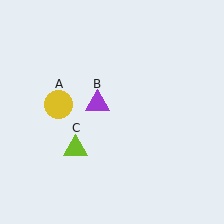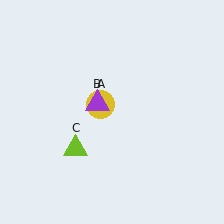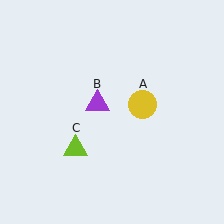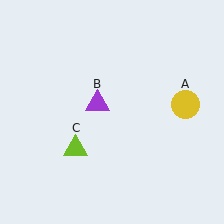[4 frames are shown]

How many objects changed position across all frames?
1 object changed position: yellow circle (object A).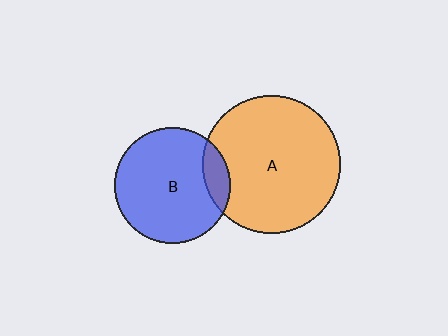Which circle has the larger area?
Circle A (orange).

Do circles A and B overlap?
Yes.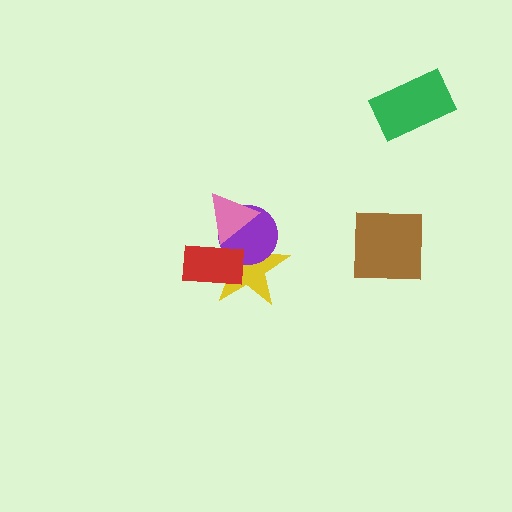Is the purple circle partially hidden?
Yes, it is partially covered by another shape.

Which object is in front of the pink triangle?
The red rectangle is in front of the pink triangle.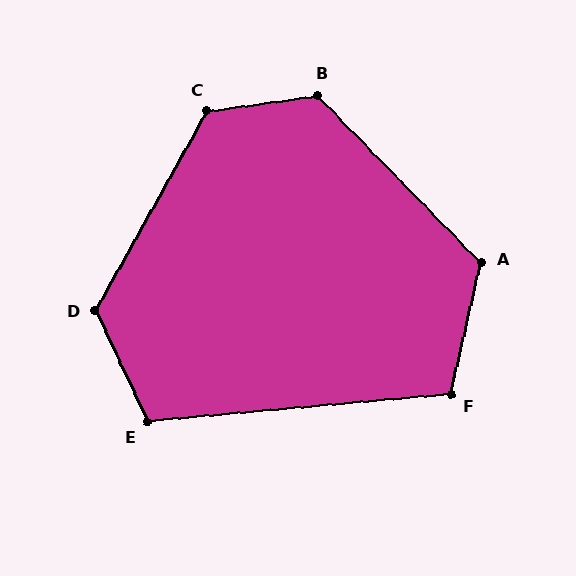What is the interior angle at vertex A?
Approximately 123 degrees (obtuse).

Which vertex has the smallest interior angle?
F, at approximately 108 degrees.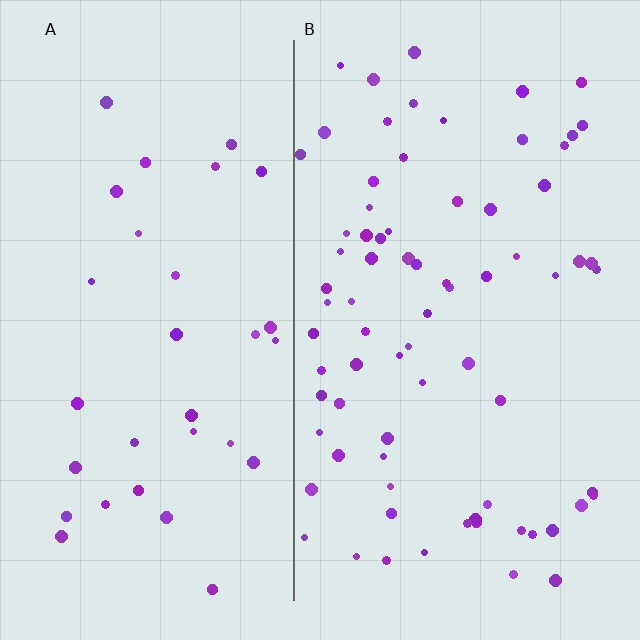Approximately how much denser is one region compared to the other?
Approximately 2.4× — region B over region A.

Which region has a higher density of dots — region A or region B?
B (the right).